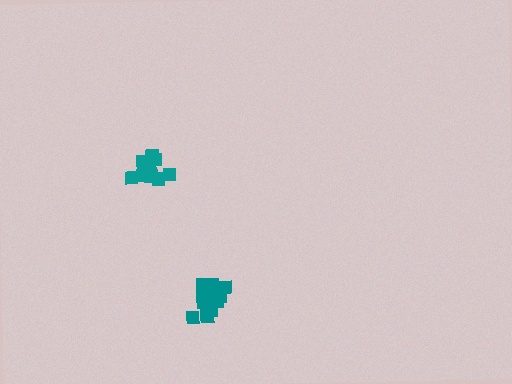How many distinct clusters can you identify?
There are 2 distinct clusters.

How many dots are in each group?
Group 1: 12 dots, Group 2: 16 dots (28 total).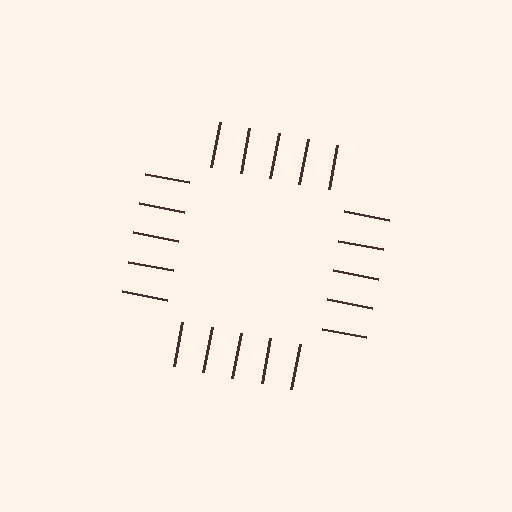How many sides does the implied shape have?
4 sides — the line-ends trace a square.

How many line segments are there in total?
20 — 5 along each of the 4 edges.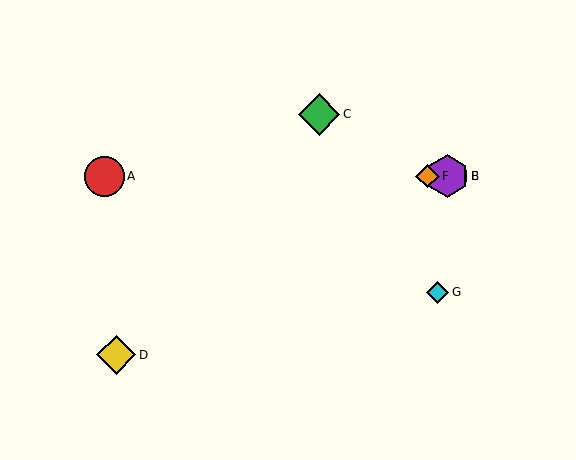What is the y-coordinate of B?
Object B is at y≈176.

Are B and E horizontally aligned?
Yes, both are at y≈176.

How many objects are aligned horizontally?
4 objects (A, B, E, F) are aligned horizontally.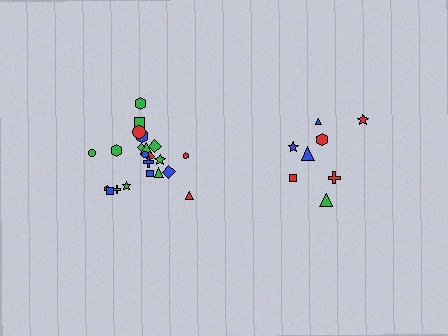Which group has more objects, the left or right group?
The left group.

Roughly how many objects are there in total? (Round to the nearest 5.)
Roughly 30 objects in total.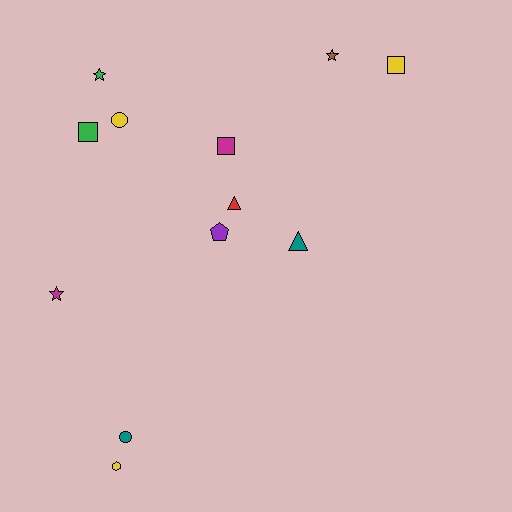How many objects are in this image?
There are 12 objects.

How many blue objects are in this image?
There are no blue objects.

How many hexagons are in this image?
There is 1 hexagon.